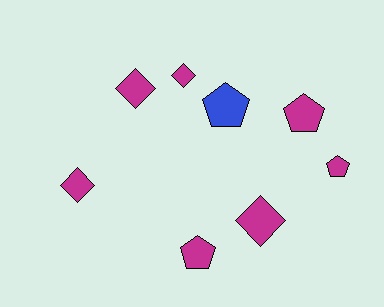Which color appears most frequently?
Magenta, with 7 objects.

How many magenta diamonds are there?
There are 4 magenta diamonds.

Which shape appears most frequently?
Diamond, with 4 objects.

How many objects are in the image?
There are 8 objects.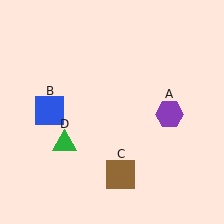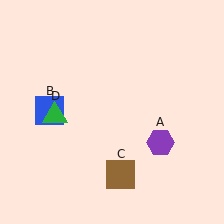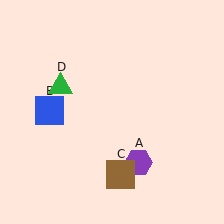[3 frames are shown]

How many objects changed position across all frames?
2 objects changed position: purple hexagon (object A), green triangle (object D).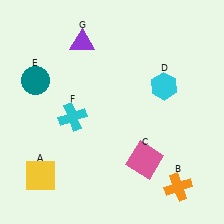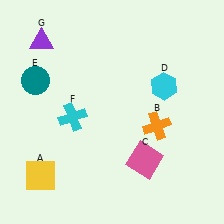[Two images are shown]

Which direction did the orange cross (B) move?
The orange cross (B) moved up.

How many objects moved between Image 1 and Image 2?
2 objects moved between the two images.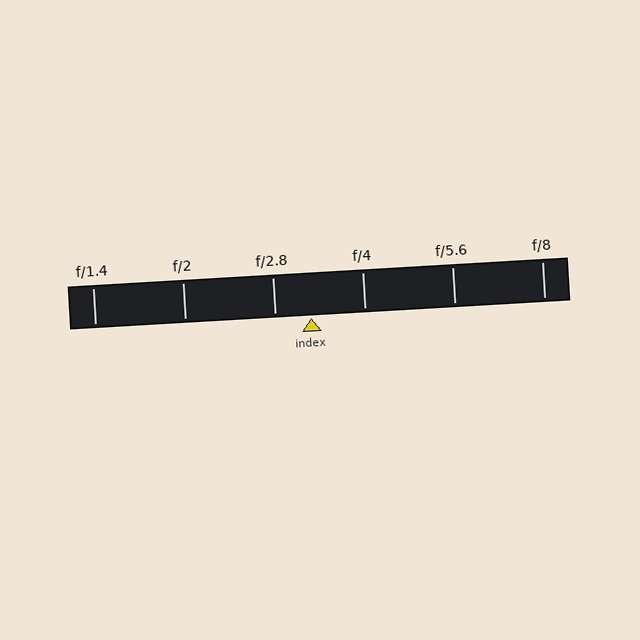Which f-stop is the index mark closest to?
The index mark is closest to f/2.8.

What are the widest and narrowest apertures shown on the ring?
The widest aperture shown is f/1.4 and the narrowest is f/8.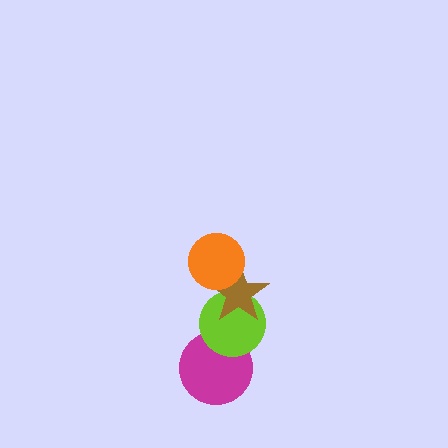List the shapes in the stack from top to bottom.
From top to bottom: the orange circle, the brown star, the lime circle, the magenta circle.